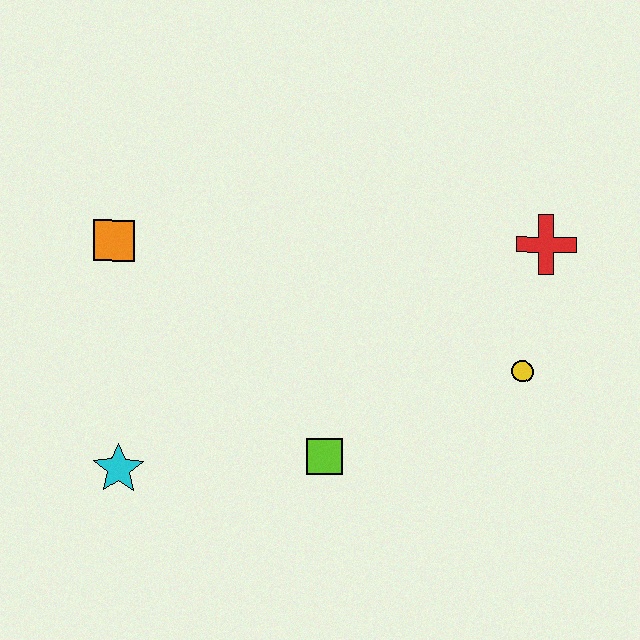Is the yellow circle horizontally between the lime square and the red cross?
Yes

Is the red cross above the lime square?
Yes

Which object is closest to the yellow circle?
The red cross is closest to the yellow circle.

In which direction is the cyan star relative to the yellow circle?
The cyan star is to the left of the yellow circle.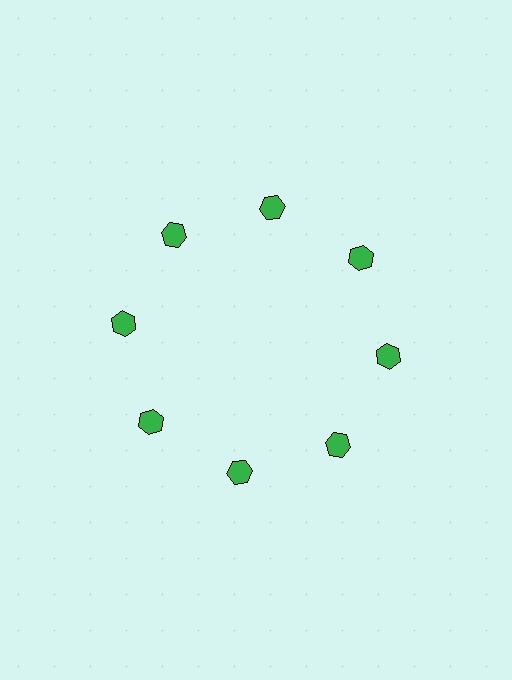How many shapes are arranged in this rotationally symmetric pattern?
There are 8 shapes, arranged in 8 groups of 1.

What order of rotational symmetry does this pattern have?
This pattern has 8-fold rotational symmetry.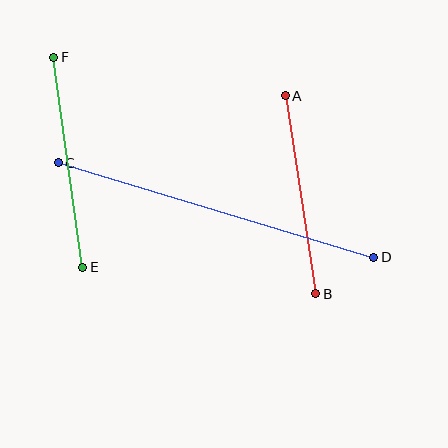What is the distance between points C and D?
The distance is approximately 329 pixels.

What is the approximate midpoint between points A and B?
The midpoint is at approximately (301, 195) pixels.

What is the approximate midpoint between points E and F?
The midpoint is at approximately (68, 162) pixels.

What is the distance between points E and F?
The distance is approximately 212 pixels.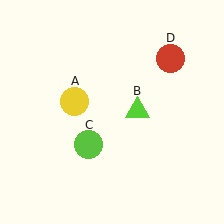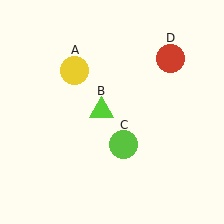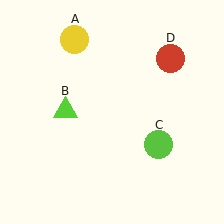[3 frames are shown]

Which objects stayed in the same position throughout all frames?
Red circle (object D) remained stationary.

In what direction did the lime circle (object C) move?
The lime circle (object C) moved right.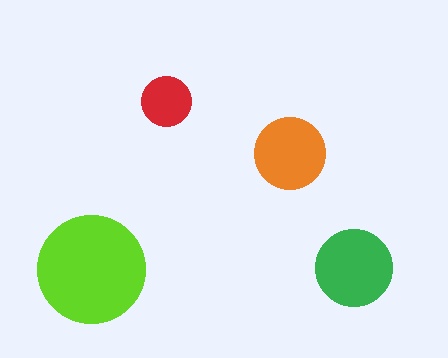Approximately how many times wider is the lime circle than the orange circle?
About 1.5 times wider.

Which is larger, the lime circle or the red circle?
The lime one.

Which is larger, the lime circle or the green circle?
The lime one.